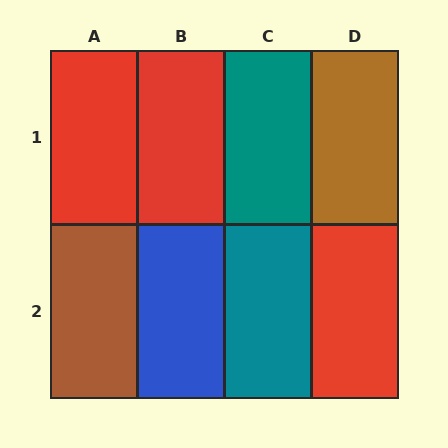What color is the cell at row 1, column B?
Red.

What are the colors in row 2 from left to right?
Brown, blue, teal, red.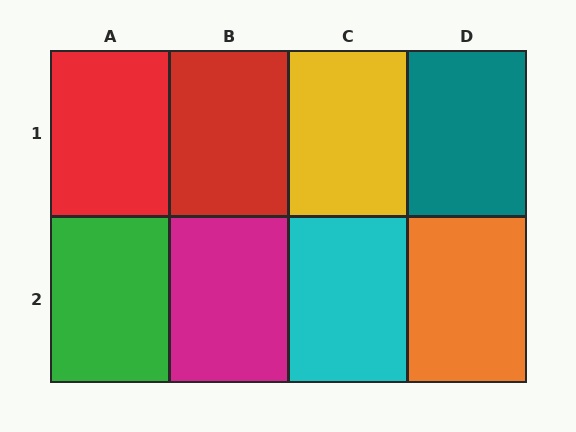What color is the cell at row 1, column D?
Teal.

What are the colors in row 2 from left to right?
Green, magenta, cyan, orange.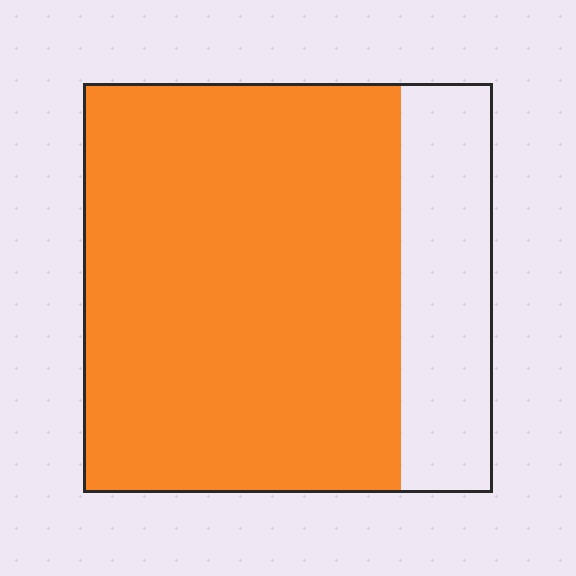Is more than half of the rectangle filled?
Yes.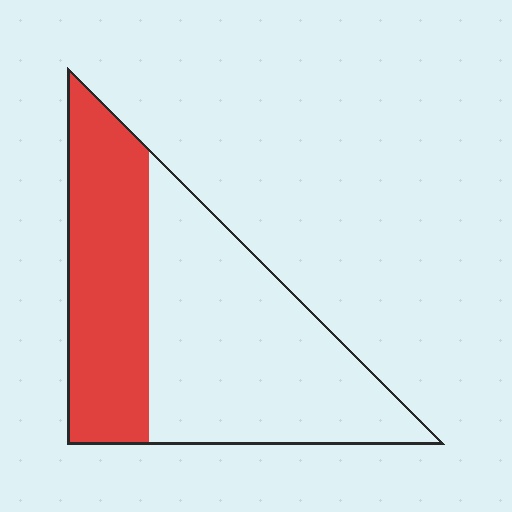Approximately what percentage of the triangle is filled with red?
Approximately 40%.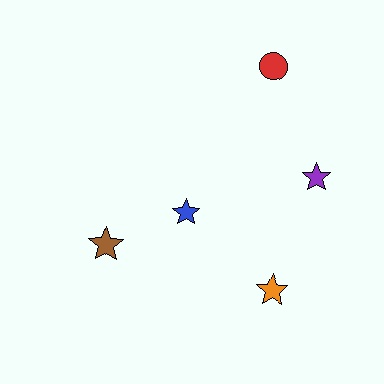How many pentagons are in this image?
There are no pentagons.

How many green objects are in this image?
There are no green objects.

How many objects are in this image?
There are 5 objects.